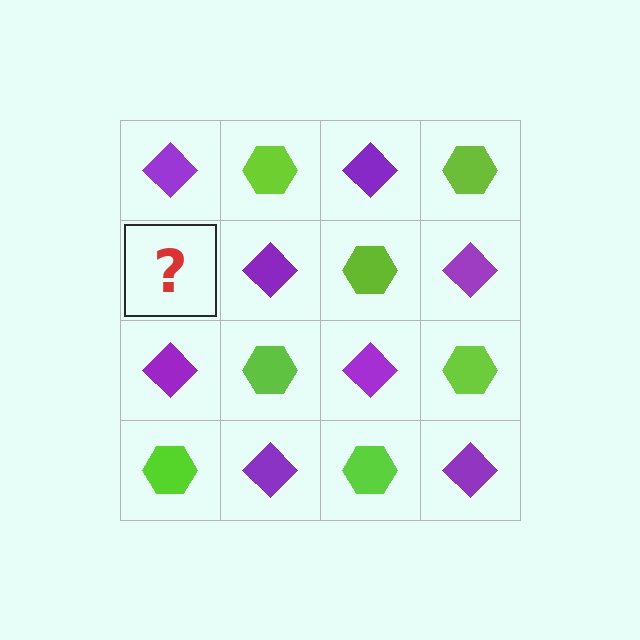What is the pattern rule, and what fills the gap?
The rule is that it alternates purple diamond and lime hexagon in a checkerboard pattern. The gap should be filled with a lime hexagon.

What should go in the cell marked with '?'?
The missing cell should contain a lime hexagon.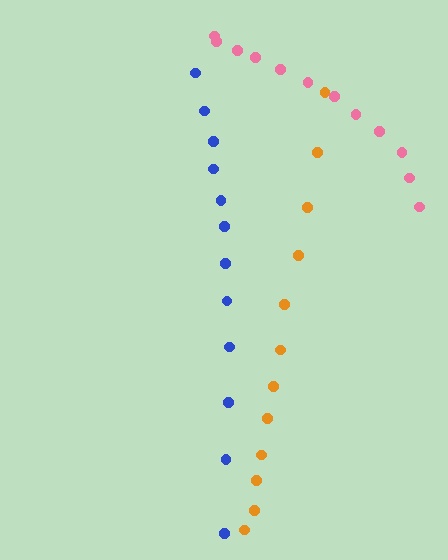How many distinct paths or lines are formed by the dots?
There are 3 distinct paths.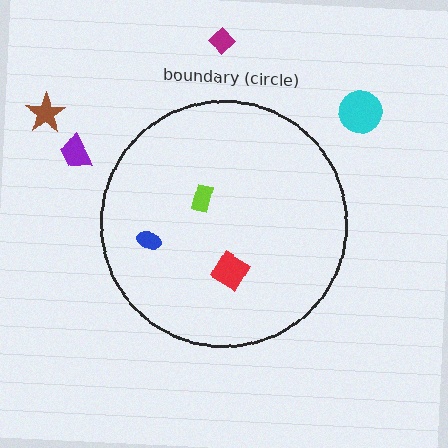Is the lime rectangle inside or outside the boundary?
Inside.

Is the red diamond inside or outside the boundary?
Inside.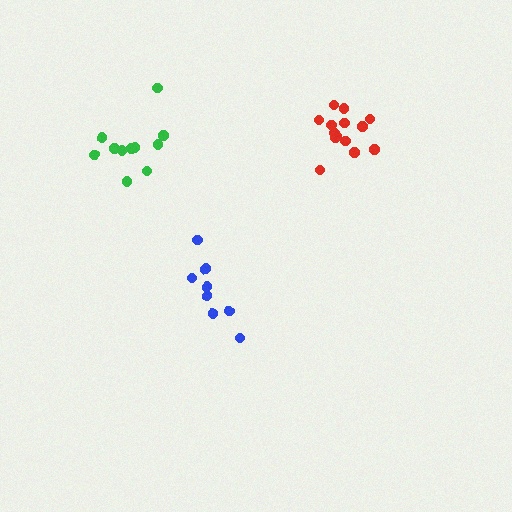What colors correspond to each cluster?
The clusters are colored: blue, green, red.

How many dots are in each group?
Group 1: 8 dots, Group 2: 11 dots, Group 3: 14 dots (33 total).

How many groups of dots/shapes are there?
There are 3 groups.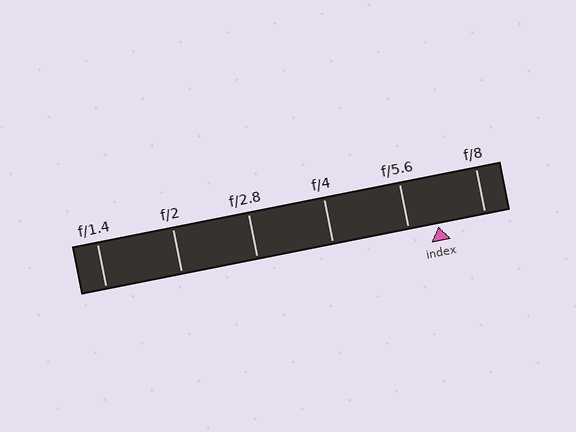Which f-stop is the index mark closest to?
The index mark is closest to f/5.6.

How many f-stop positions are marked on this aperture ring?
There are 6 f-stop positions marked.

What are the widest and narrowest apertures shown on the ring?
The widest aperture shown is f/1.4 and the narrowest is f/8.